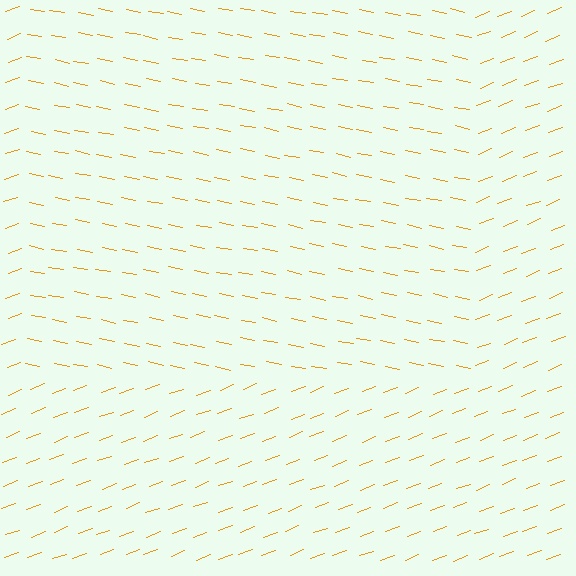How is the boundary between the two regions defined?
The boundary is defined purely by a change in line orientation (approximately 32 degrees difference). All lines are the same color and thickness.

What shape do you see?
I see a rectangle.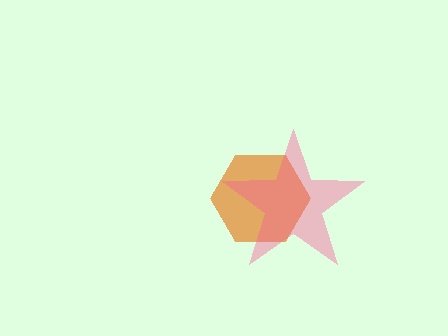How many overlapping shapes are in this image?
There are 2 overlapping shapes in the image.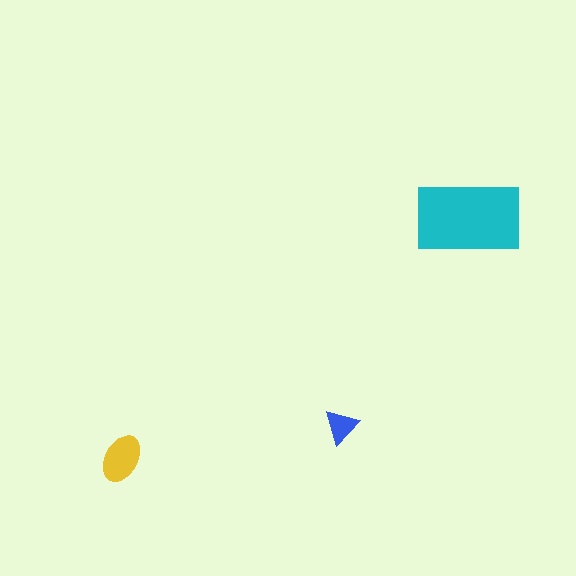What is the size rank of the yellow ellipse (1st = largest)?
2nd.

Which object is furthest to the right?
The cyan rectangle is rightmost.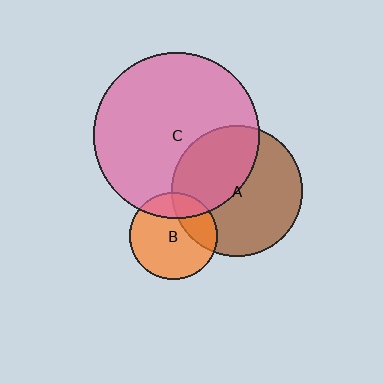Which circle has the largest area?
Circle C (pink).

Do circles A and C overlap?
Yes.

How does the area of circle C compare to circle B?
Approximately 3.6 times.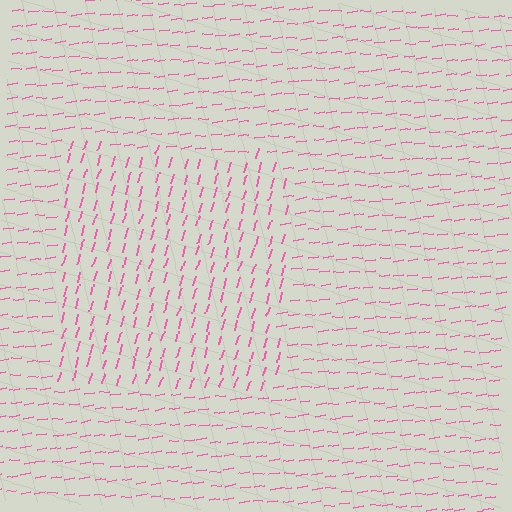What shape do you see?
I see a rectangle.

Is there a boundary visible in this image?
Yes, there is a texture boundary formed by a change in line orientation.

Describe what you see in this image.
The image is filled with small pink line segments. A rectangle region in the image has lines oriented differently from the surrounding lines, creating a visible texture boundary.